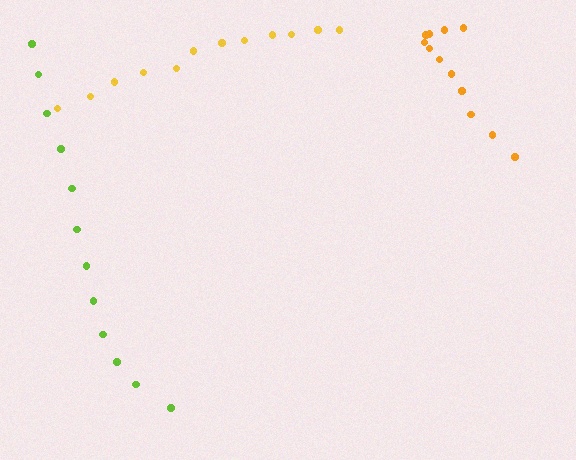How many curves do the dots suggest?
There are 3 distinct paths.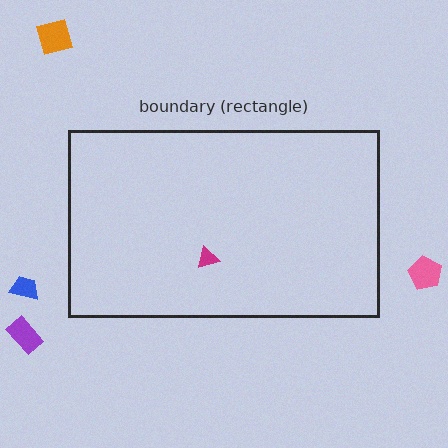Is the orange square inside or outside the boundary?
Outside.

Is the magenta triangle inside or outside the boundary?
Inside.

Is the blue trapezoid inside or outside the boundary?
Outside.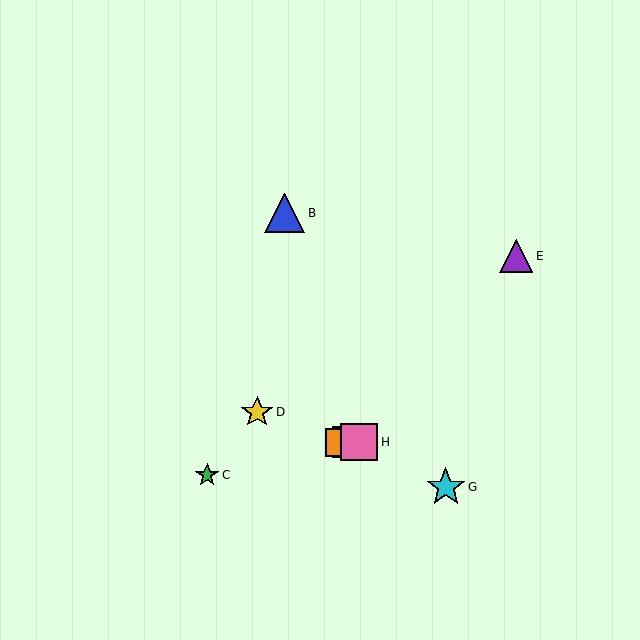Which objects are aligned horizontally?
Objects A, F, H are aligned horizontally.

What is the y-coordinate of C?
Object C is at y≈475.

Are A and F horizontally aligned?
Yes, both are at y≈442.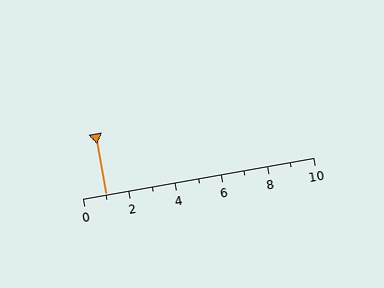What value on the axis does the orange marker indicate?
The marker indicates approximately 1.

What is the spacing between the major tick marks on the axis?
The major ticks are spaced 2 apart.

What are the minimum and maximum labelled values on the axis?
The axis runs from 0 to 10.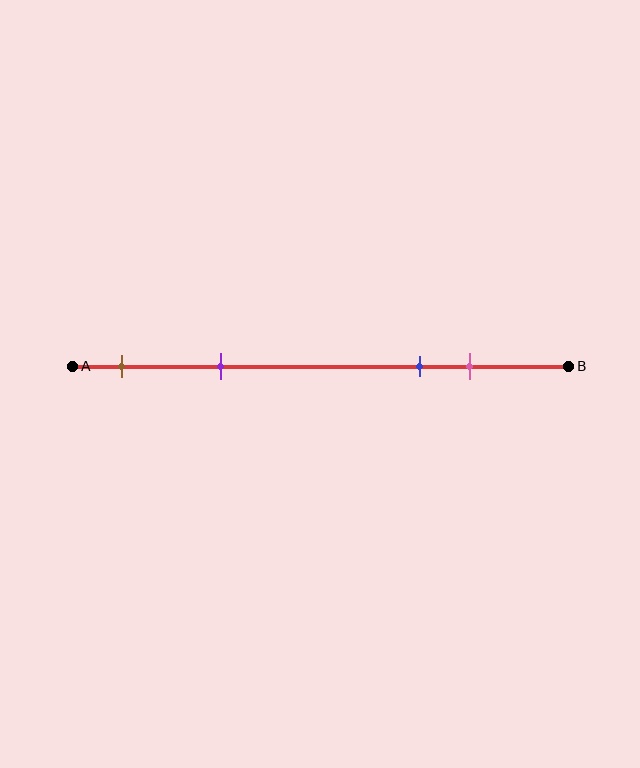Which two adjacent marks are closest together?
The blue and pink marks are the closest adjacent pair.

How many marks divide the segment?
There are 4 marks dividing the segment.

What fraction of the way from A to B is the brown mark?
The brown mark is approximately 10% (0.1) of the way from A to B.